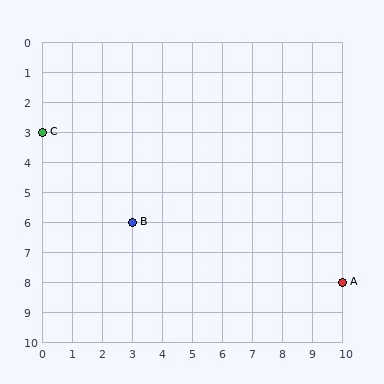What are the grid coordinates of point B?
Point B is at grid coordinates (3, 6).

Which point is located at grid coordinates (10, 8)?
Point A is at (10, 8).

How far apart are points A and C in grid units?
Points A and C are 10 columns and 5 rows apart (about 11.2 grid units diagonally).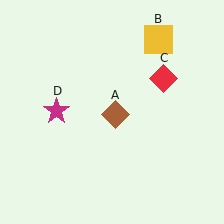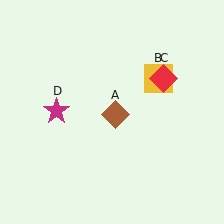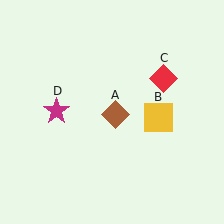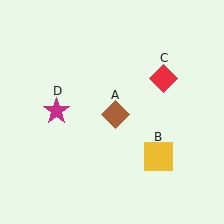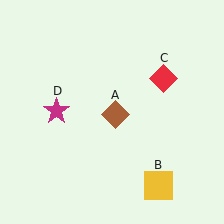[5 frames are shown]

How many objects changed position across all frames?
1 object changed position: yellow square (object B).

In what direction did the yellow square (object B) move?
The yellow square (object B) moved down.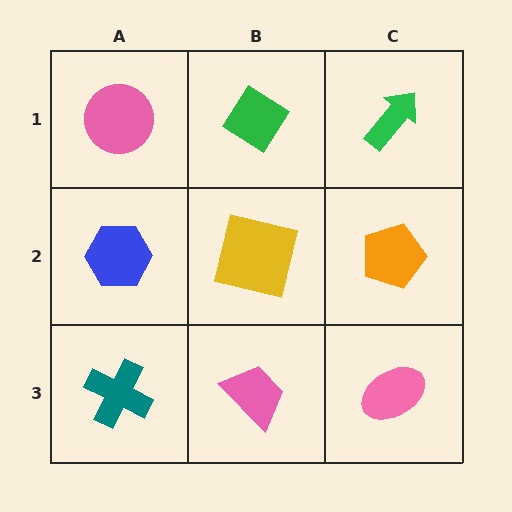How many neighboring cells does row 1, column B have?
3.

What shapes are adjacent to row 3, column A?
A blue hexagon (row 2, column A), a pink trapezoid (row 3, column B).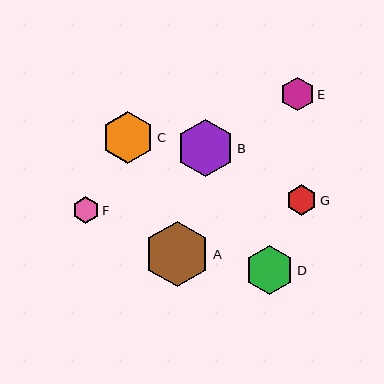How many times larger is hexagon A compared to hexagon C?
Hexagon A is approximately 1.3 times the size of hexagon C.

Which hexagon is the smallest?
Hexagon F is the smallest with a size of approximately 27 pixels.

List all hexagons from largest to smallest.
From largest to smallest: A, B, C, D, E, G, F.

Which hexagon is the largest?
Hexagon A is the largest with a size of approximately 65 pixels.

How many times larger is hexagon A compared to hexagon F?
Hexagon A is approximately 2.5 times the size of hexagon F.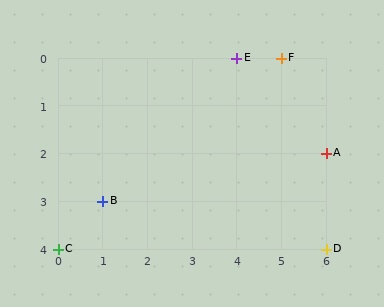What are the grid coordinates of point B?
Point B is at grid coordinates (1, 3).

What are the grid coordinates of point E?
Point E is at grid coordinates (4, 0).